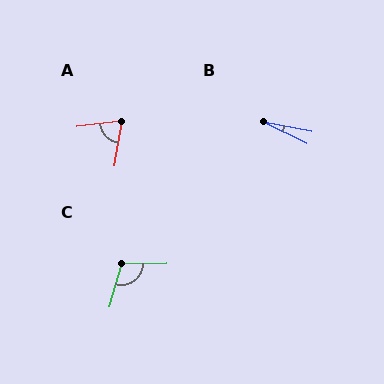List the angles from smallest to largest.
B (16°), A (73°), C (107°).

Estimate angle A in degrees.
Approximately 73 degrees.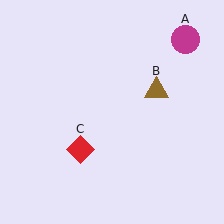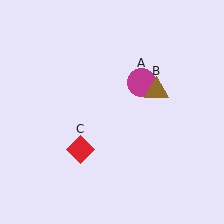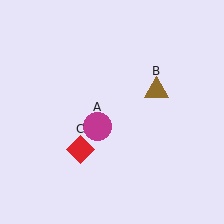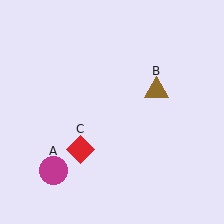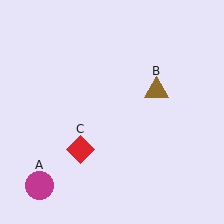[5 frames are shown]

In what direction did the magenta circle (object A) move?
The magenta circle (object A) moved down and to the left.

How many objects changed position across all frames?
1 object changed position: magenta circle (object A).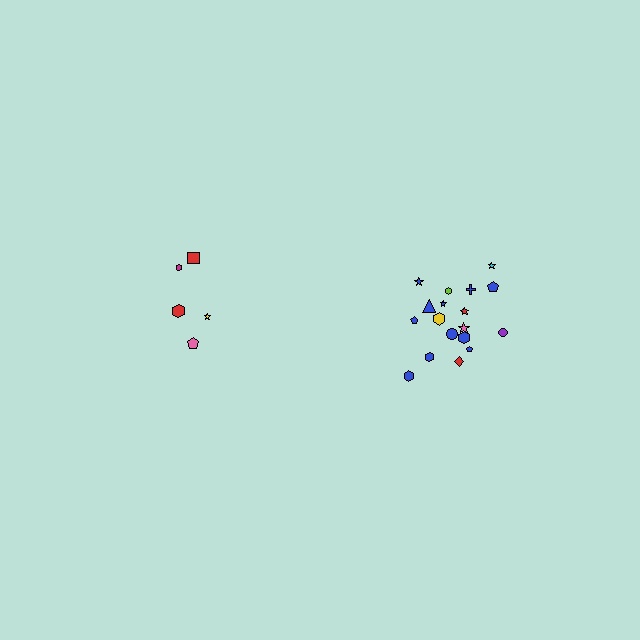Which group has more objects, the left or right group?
The right group.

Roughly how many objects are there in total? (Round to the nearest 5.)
Roughly 25 objects in total.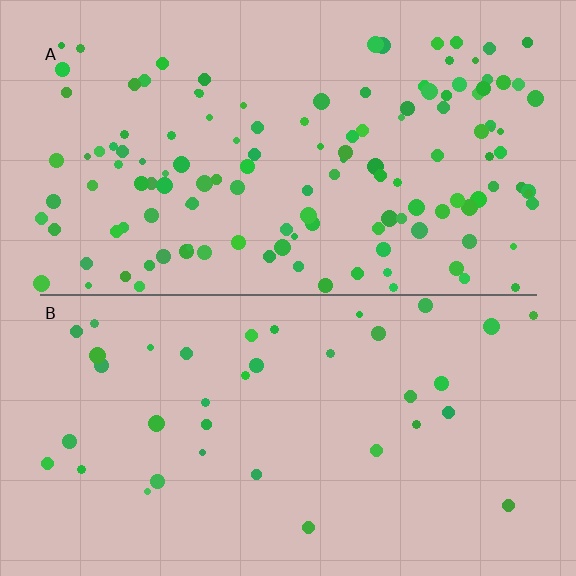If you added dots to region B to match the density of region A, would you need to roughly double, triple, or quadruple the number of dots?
Approximately quadruple.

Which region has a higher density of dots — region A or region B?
A (the top).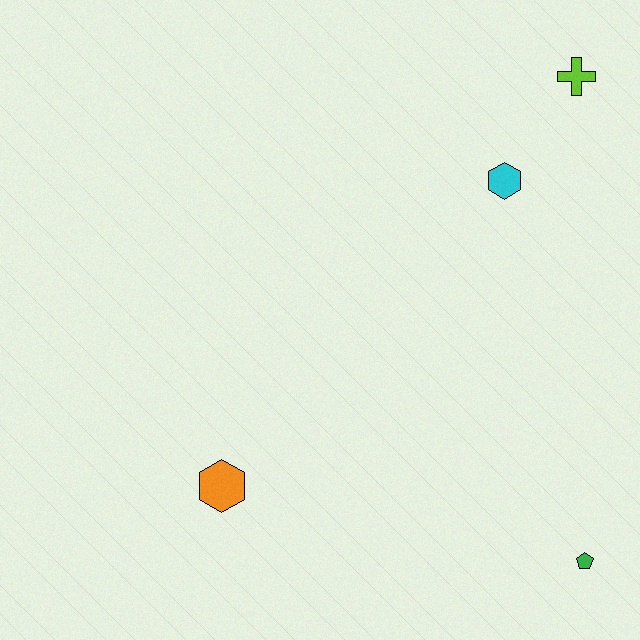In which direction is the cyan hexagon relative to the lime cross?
The cyan hexagon is below the lime cross.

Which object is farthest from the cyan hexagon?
The orange hexagon is farthest from the cyan hexagon.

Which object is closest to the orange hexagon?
The green pentagon is closest to the orange hexagon.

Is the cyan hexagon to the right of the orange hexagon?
Yes